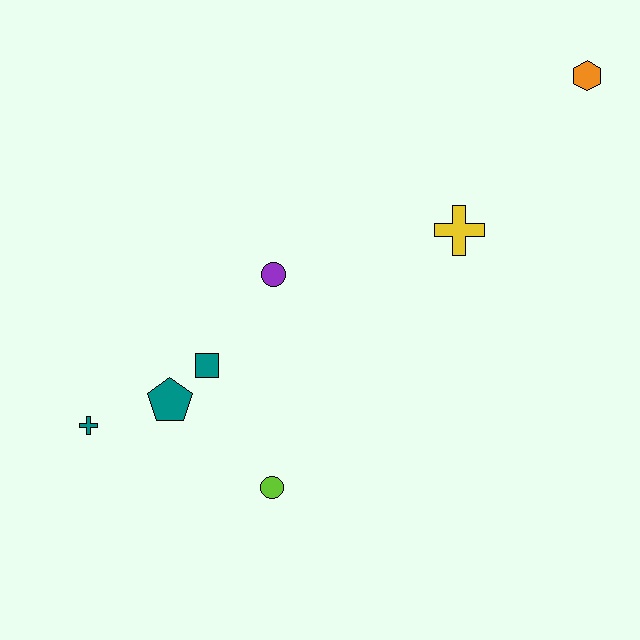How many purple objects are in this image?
There is 1 purple object.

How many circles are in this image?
There are 2 circles.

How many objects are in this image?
There are 7 objects.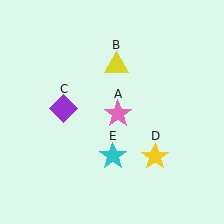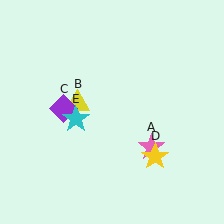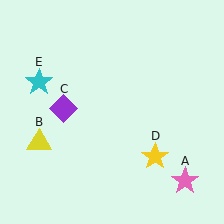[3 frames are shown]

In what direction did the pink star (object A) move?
The pink star (object A) moved down and to the right.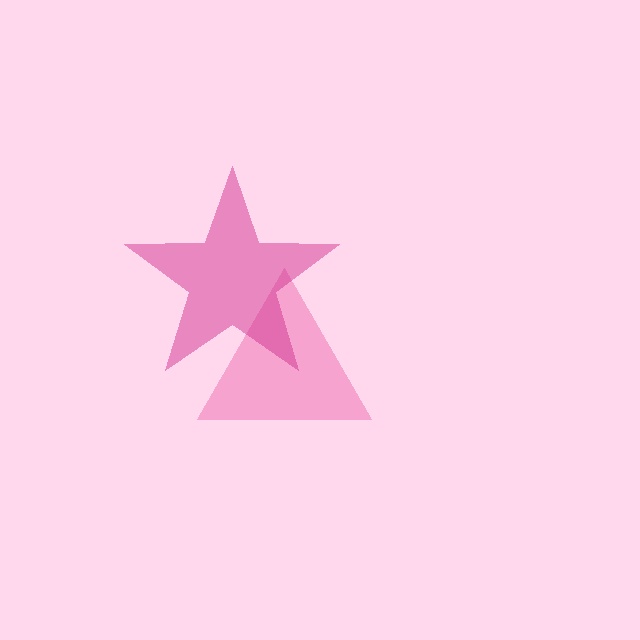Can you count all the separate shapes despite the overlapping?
Yes, there are 2 separate shapes.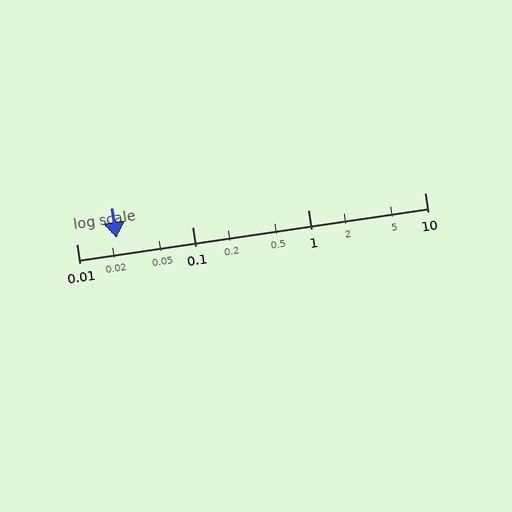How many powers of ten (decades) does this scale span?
The scale spans 3 decades, from 0.01 to 10.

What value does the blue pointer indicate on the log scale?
The pointer indicates approximately 0.022.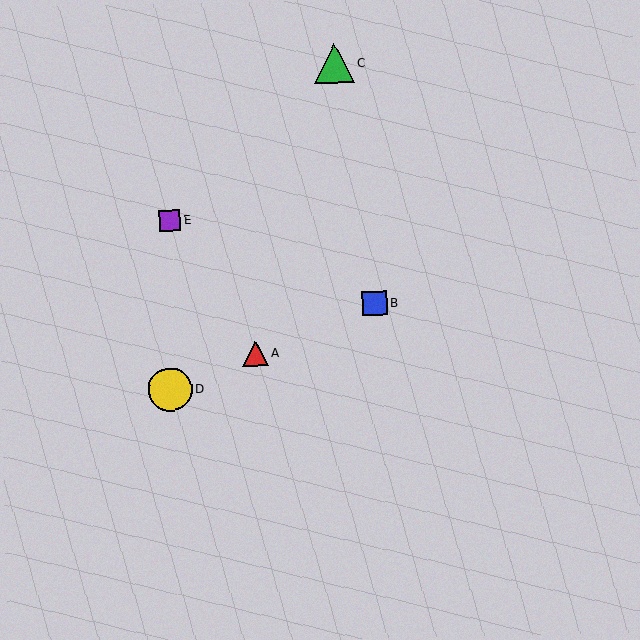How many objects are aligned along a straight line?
3 objects (A, B, D) are aligned along a straight line.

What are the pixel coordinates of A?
Object A is at (255, 354).